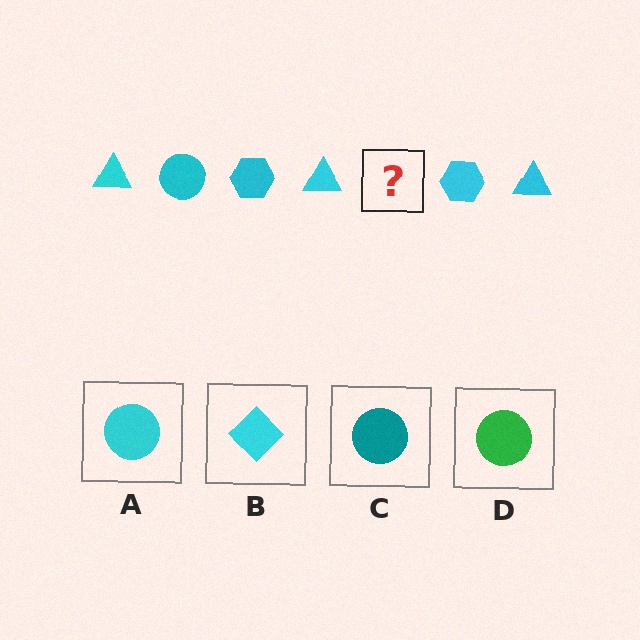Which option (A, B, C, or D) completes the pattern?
A.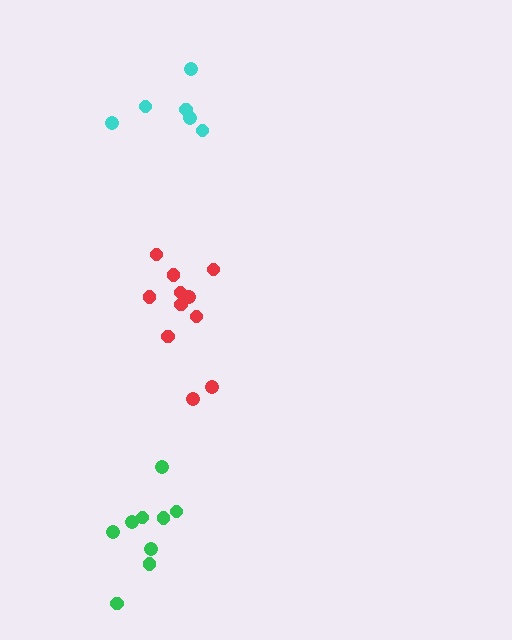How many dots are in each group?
Group 1: 6 dots, Group 2: 9 dots, Group 3: 11 dots (26 total).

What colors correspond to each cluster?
The clusters are colored: cyan, green, red.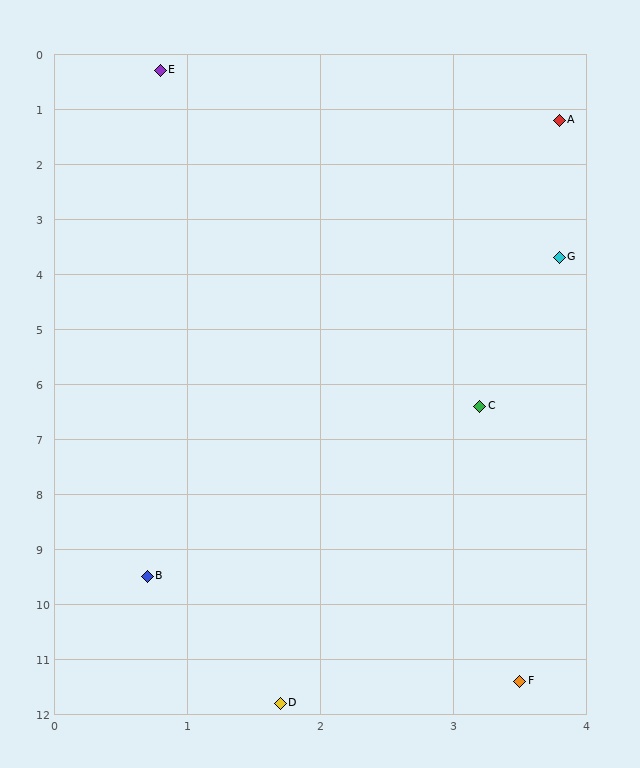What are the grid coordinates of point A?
Point A is at approximately (3.8, 1.2).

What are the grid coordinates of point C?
Point C is at approximately (3.2, 6.4).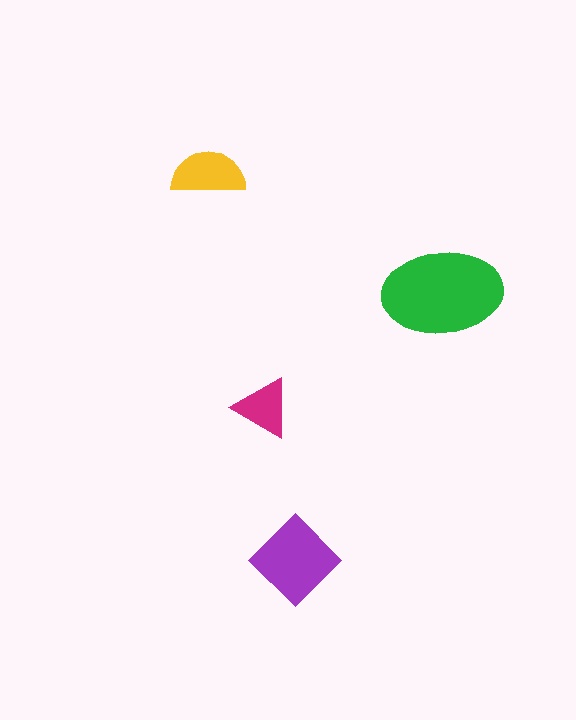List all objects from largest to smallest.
The green ellipse, the purple diamond, the yellow semicircle, the magenta triangle.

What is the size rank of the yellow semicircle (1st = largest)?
3rd.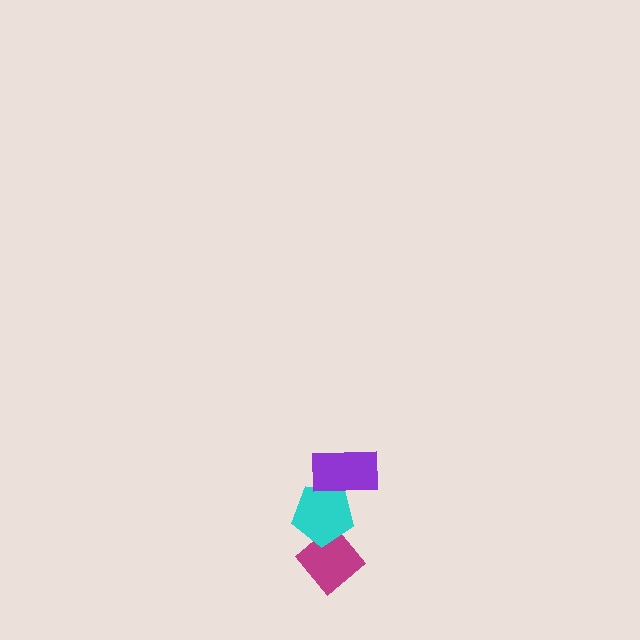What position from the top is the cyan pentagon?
The cyan pentagon is 2nd from the top.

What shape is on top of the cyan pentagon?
The purple rectangle is on top of the cyan pentagon.